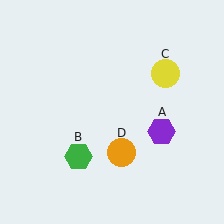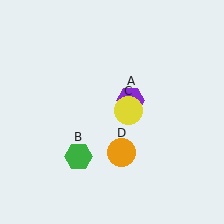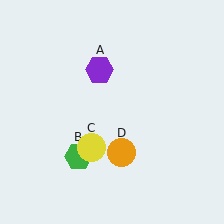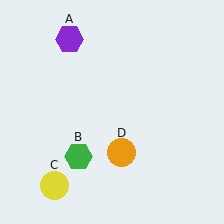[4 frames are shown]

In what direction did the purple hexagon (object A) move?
The purple hexagon (object A) moved up and to the left.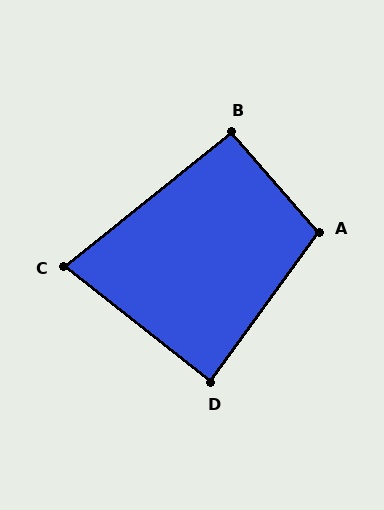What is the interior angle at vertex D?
Approximately 88 degrees (approximately right).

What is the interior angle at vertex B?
Approximately 92 degrees (approximately right).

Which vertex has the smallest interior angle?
C, at approximately 77 degrees.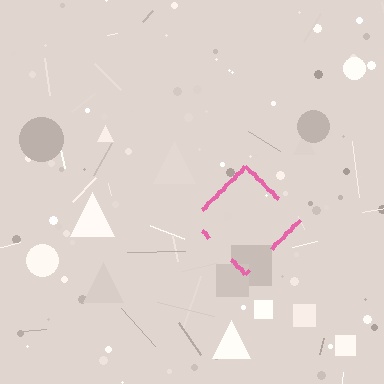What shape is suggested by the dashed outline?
The dashed outline suggests a diamond.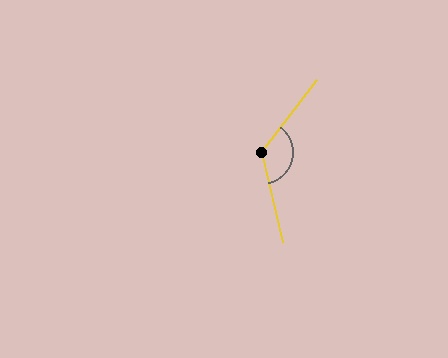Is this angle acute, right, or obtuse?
It is obtuse.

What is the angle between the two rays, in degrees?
Approximately 129 degrees.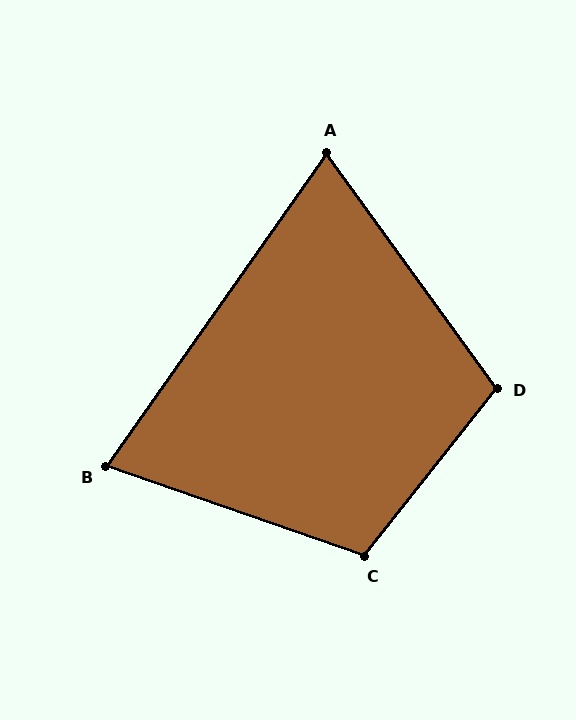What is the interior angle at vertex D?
Approximately 106 degrees (obtuse).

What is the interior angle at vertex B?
Approximately 74 degrees (acute).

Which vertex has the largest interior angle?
C, at approximately 109 degrees.